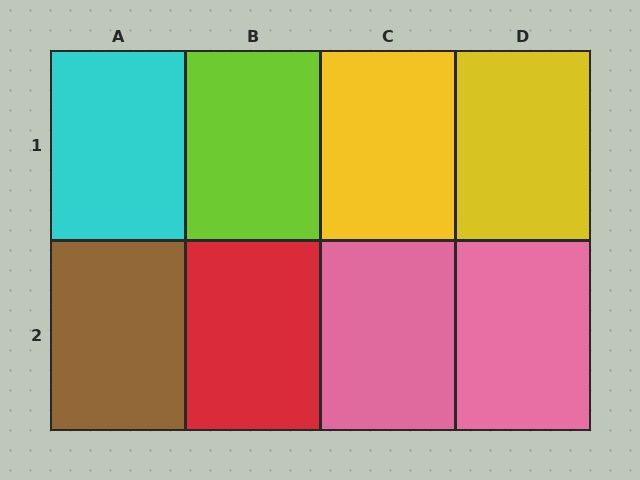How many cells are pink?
2 cells are pink.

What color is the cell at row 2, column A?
Brown.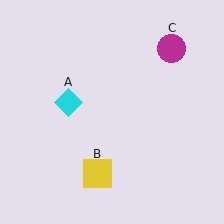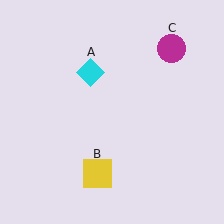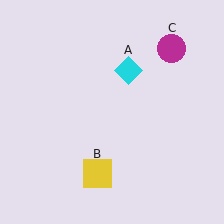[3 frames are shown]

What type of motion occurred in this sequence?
The cyan diamond (object A) rotated clockwise around the center of the scene.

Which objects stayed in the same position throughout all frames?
Yellow square (object B) and magenta circle (object C) remained stationary.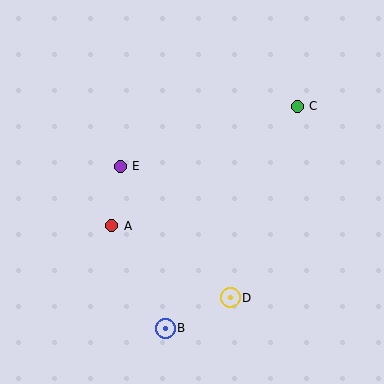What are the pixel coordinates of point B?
Point B is at (165, 328).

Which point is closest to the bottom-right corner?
Point D is closest to the bottom-right corner.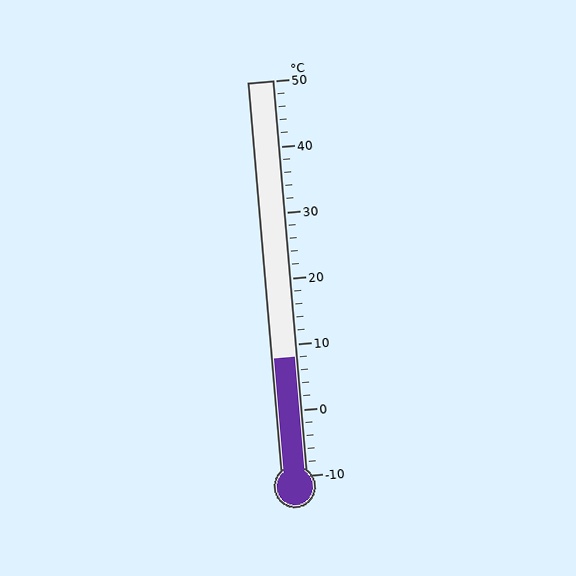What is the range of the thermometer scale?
The thermometer scale ranges from -10°C to 50°C.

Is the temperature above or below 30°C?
The temperature is below 30°C.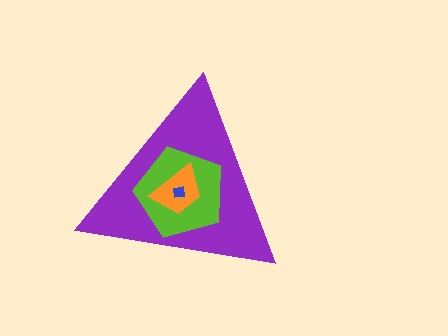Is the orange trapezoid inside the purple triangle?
Yes.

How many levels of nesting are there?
4.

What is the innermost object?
The blue square.